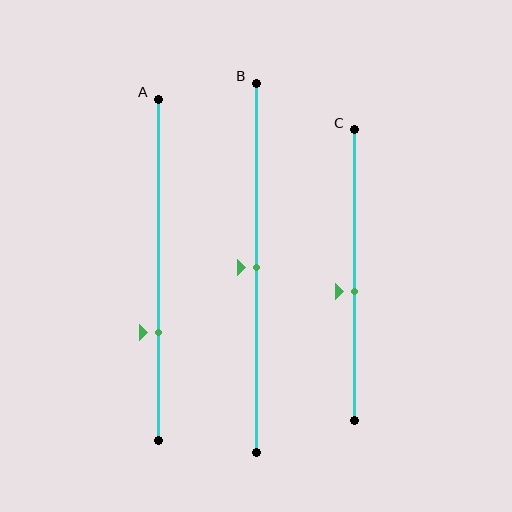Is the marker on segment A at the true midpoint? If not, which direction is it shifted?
No, the marker on segment A is shifted downward by about 18% of the segment length.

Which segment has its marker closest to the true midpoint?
Segment B has its marker closest to the true midpoint.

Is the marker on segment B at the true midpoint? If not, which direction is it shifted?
Yes, the marker on segment B is at the true midpoint.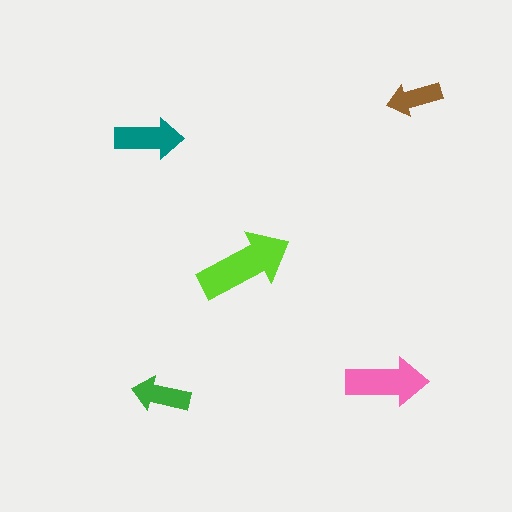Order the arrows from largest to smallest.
the lime one, the pink one, the teal one, the green one, the brown one.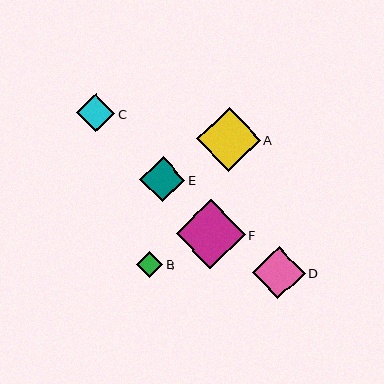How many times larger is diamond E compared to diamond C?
Diamond E is approximately 1.2 times the size of diamond C.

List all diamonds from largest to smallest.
From largest to smallest: F, A, D, E, C, B.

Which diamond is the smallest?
Diamond B is the smallest with a size of approximately 27 pixels.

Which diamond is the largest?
Diamond F is the largest with a size of approximately 69 pixels.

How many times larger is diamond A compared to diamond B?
Diamond A is approximately 2.4 times the size of diamond B.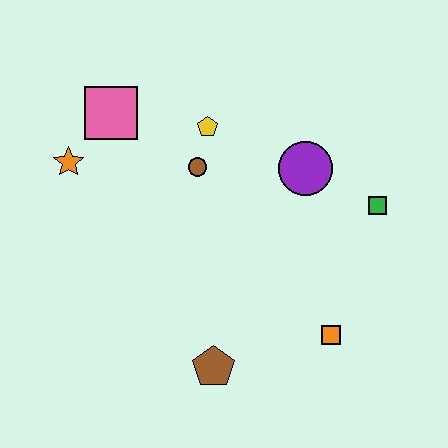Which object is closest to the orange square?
The brown pentagon is closest to the orange square.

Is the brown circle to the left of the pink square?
No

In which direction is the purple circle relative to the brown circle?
The purple circle is to the right of the brown circle.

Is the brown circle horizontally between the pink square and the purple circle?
Yes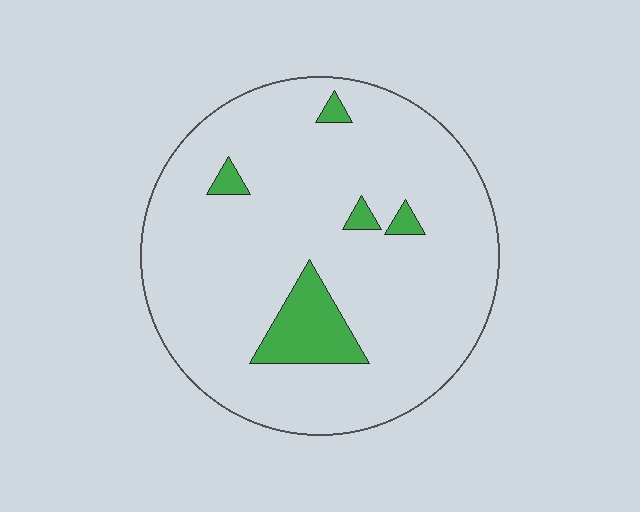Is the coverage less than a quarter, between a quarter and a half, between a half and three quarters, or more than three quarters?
Less than a quarter.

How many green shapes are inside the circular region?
5.